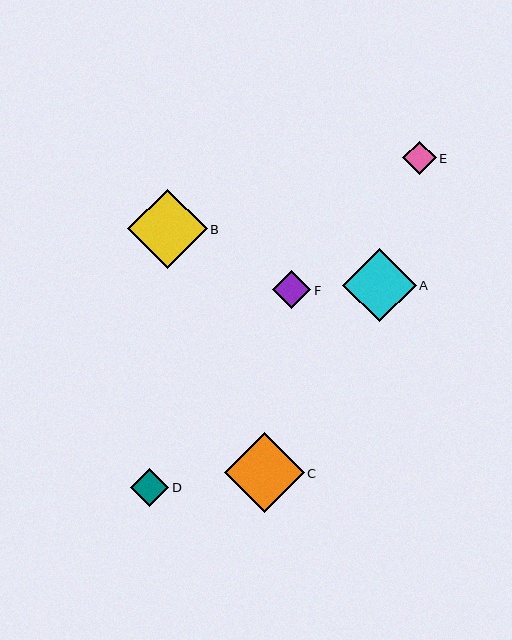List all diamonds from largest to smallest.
From largest to smallest: C, B, A, D, F, E.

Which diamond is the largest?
Diamond C is the largest with a size of approximately 80 pixels.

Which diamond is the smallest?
Diamond E is the smallest with a size of approximately 34 pixels.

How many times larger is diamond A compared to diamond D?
Diamond A is approximately 1.9 times the size of diamond D.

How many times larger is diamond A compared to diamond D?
Diamond A is approximately 1.9 times the size of diamond D.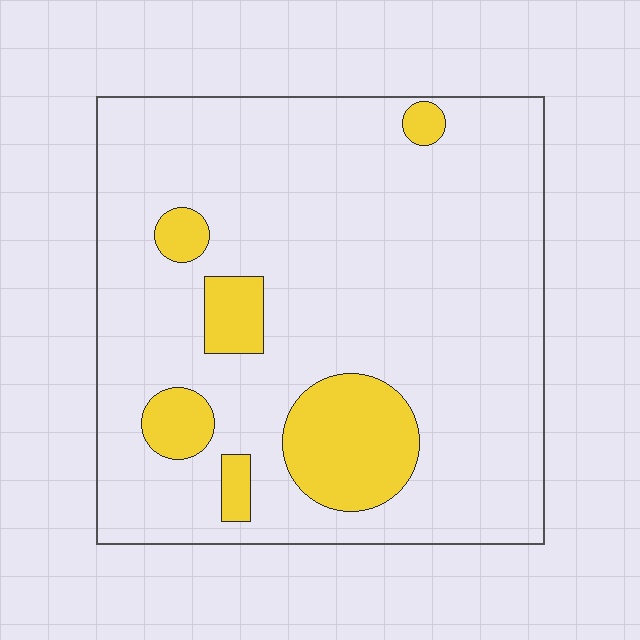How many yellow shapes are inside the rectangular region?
6.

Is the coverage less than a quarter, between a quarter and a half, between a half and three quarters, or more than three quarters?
Less than a quarter.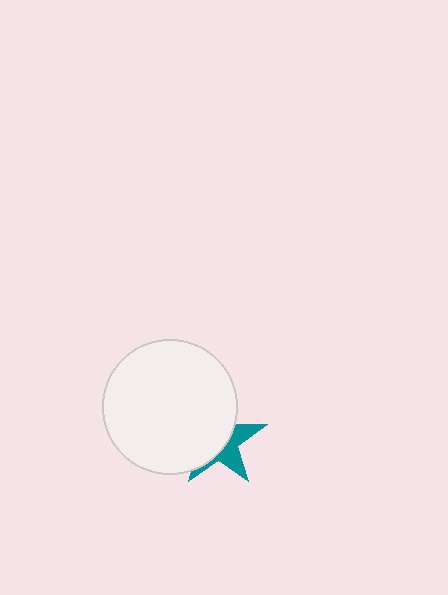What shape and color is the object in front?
The object in front is a white circle.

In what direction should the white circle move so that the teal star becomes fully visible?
The white circle should move left. That is the shortest direction to clear the overlap and leave the teal star fully visible.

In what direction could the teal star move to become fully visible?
The teal star could move right. That would shift it out from behind the white circle entirely.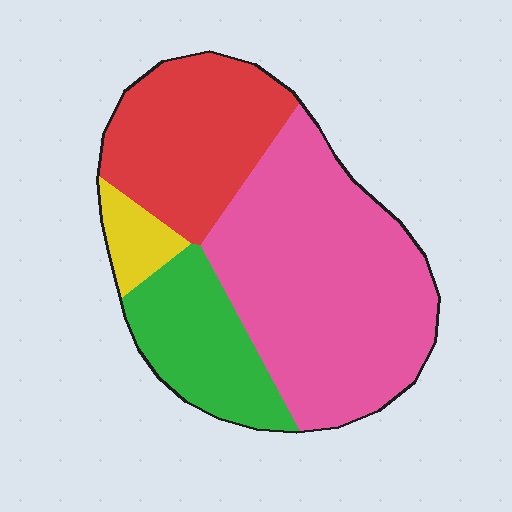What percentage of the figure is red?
Red takes up between a quarter and a half of the figure.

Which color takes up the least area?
Yellow, at roughly 5%.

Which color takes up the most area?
Pink, at roughly 50%.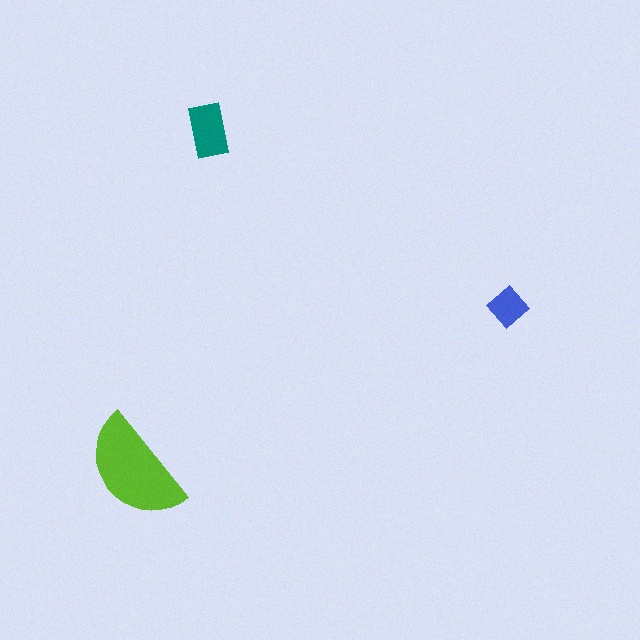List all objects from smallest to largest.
The blue diamond, the teal rectangle, the lime semicircle.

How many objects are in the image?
There are 3 objects in the image.